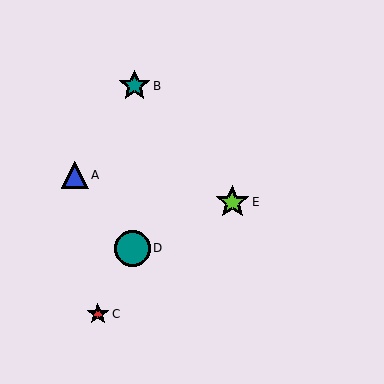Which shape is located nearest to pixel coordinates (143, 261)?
The teal circle (labeled D) at (132, 248) is nearest to that location.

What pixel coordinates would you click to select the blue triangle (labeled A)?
Click at (75, 175) to select the blue triangle A.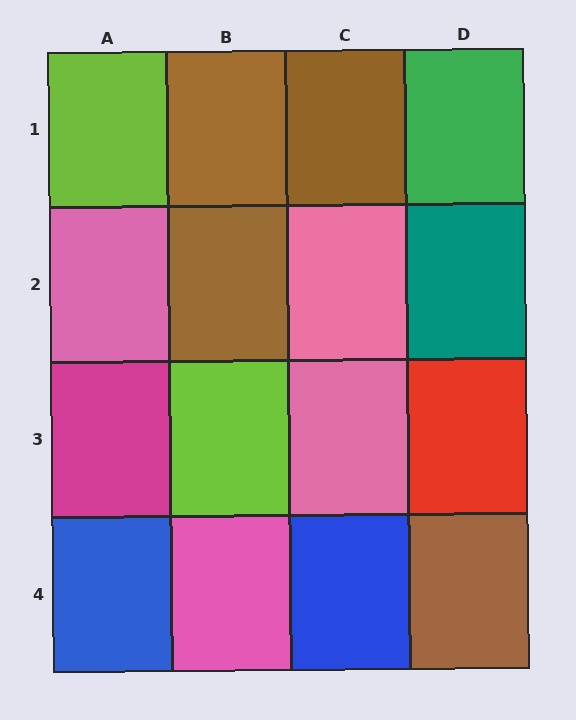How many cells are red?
1 cell is red.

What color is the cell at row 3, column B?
Lime.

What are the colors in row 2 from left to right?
Pink, brown, pink, teal.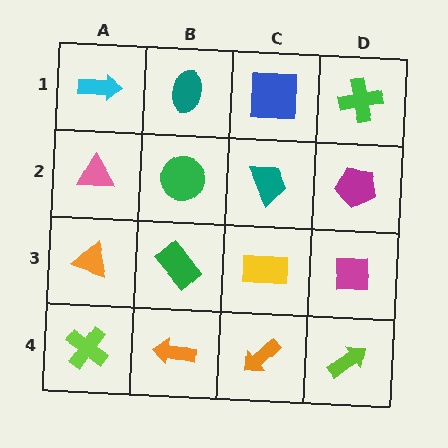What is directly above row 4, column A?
An orange triangle.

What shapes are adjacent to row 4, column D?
A magenta square (row 3, column D), an orange arrow (row 4, column C).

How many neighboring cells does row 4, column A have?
2.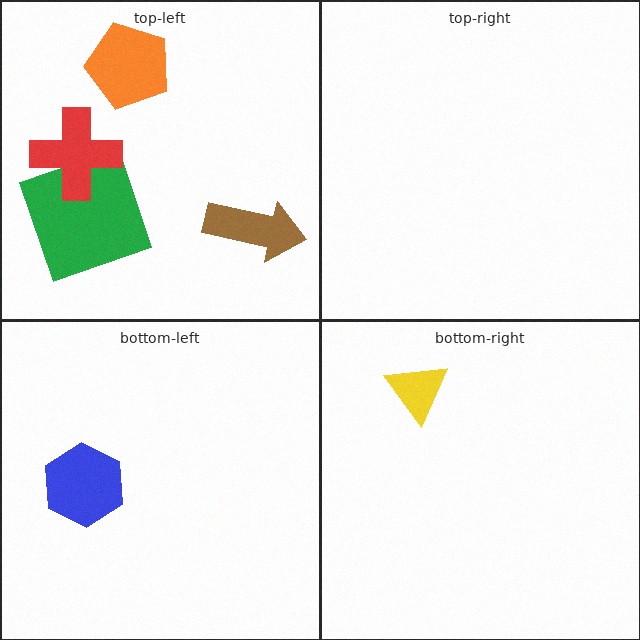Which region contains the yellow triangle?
The bottom-right region.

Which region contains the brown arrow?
The top-left region.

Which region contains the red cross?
The top-left region.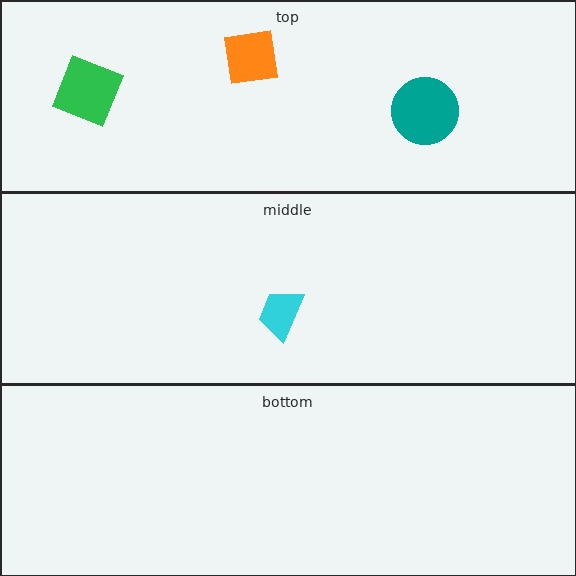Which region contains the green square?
The top region.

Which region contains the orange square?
The top region.